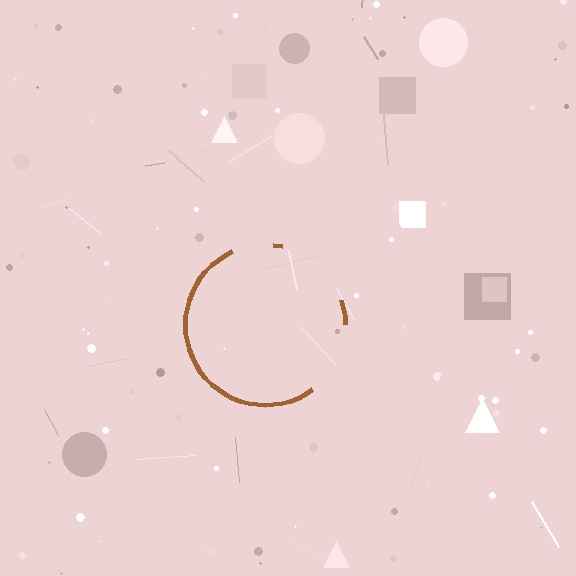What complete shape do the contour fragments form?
The contour fragments form a circle.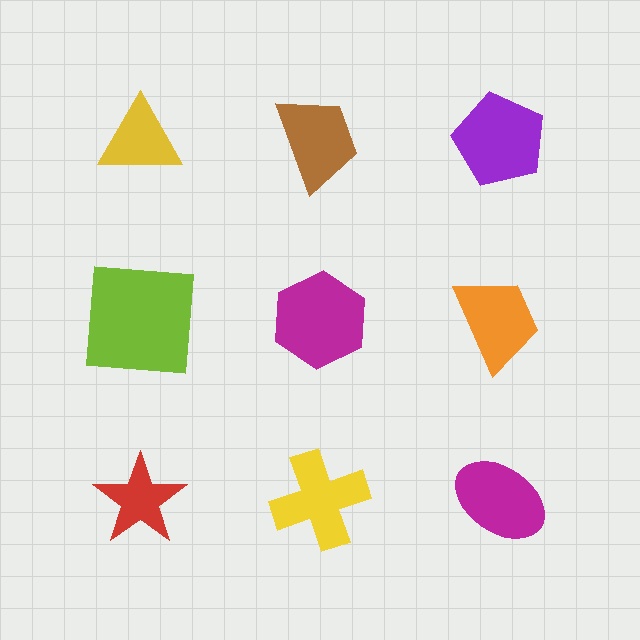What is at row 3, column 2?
A yellow cross.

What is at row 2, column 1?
A lime square.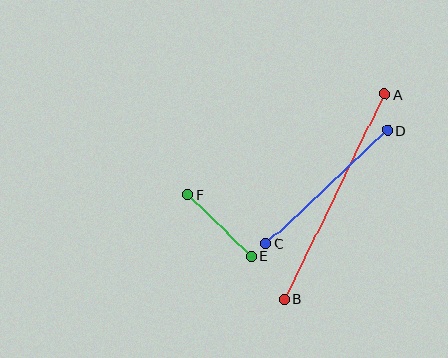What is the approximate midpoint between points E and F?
The midpoint is at approximately (219, 225) pixels.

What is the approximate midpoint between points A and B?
The midpoint is at approximately (335, 197) pixels.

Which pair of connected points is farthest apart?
Points A and B are farthest apart.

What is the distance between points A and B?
The distance is approximately 228 pixels.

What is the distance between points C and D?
The distance is approximately 166 pixels.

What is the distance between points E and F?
The distance is approximately 89 pixels.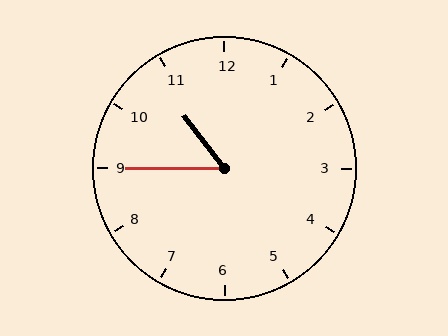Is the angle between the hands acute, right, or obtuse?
It is acute.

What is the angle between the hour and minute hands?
Approximately 52 degrees.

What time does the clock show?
10:45.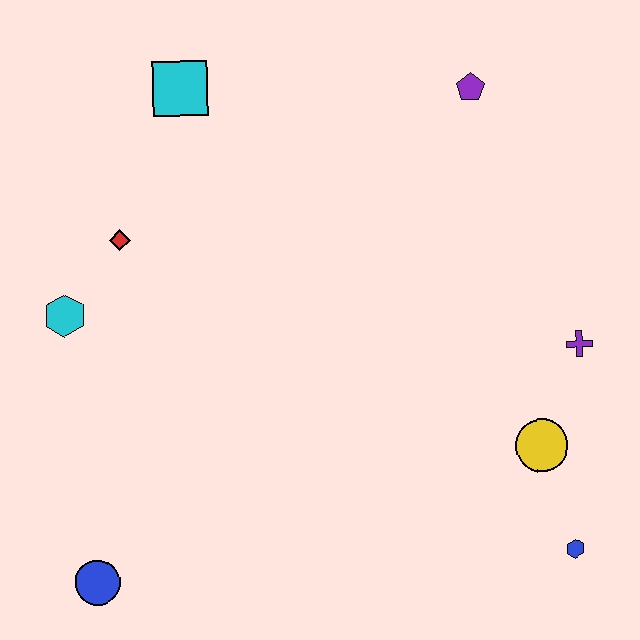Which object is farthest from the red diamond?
The blue hexagon is farthest from the red diamond.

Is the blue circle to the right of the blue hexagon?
No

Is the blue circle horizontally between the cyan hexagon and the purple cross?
Yes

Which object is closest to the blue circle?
The cyan hexagon is closest to the blue circle.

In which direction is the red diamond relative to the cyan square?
The red diamond is below the cyan square.